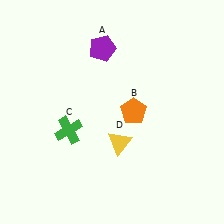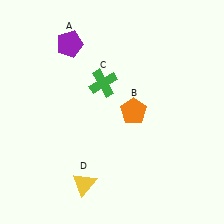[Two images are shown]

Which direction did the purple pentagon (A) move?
The purple pentagon (A) moved left.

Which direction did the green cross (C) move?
The green cross (C) moved up.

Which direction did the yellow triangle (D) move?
The yellow triangle (D) moved down.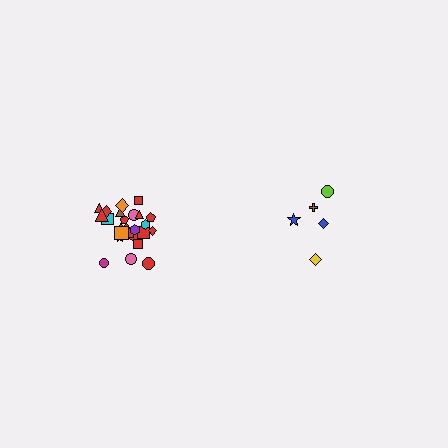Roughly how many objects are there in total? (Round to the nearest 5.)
Roughly 30 objects in total.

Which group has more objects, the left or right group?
The left group.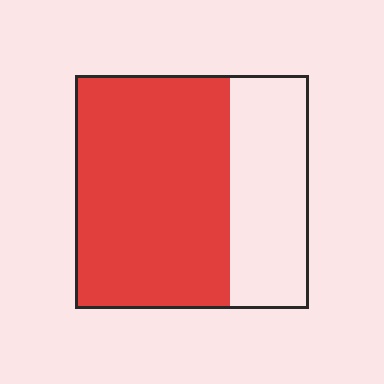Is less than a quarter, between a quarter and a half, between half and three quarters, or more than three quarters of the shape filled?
Between half and three quarters.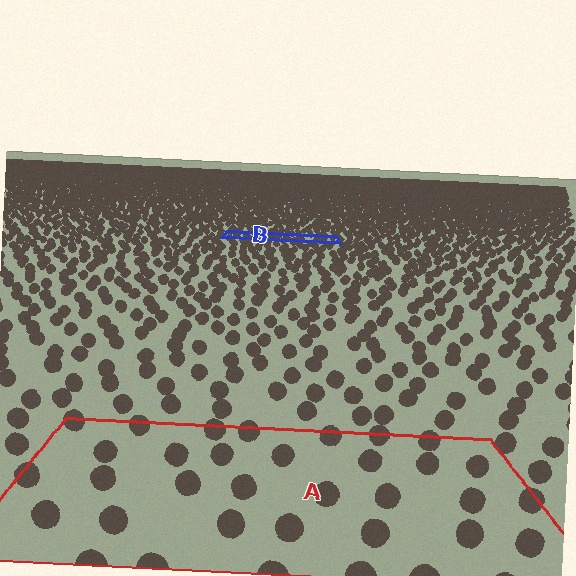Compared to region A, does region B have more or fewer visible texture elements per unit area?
Region B has more texture elements per unit area — they are packed more densely because it is farther away.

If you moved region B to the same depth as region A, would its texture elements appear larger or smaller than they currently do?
They would appear larger. At a closer depth, the same texture elements are projected at a bigger on-screen size.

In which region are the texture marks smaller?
The texture marks are smaller in region B, because it is farther away.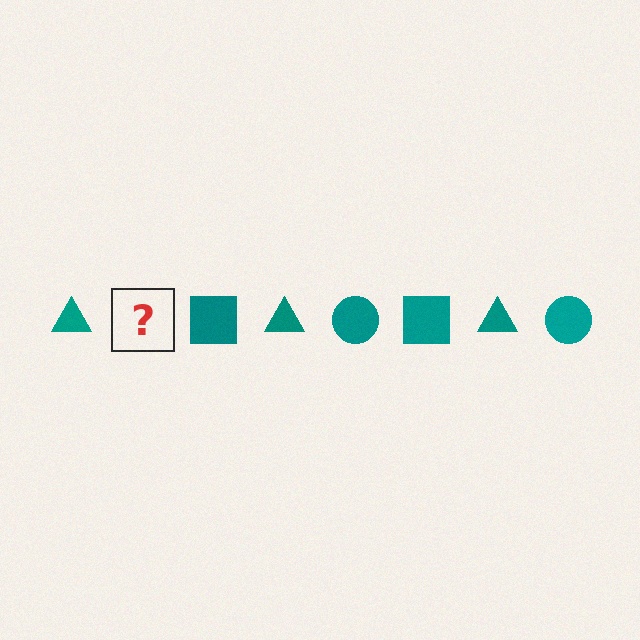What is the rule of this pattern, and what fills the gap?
The rule is that the pattern cycles through triangle, circle, square shapes in teal. The gap should be filled with a teal circle.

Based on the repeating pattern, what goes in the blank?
The blank should be a teal circle.